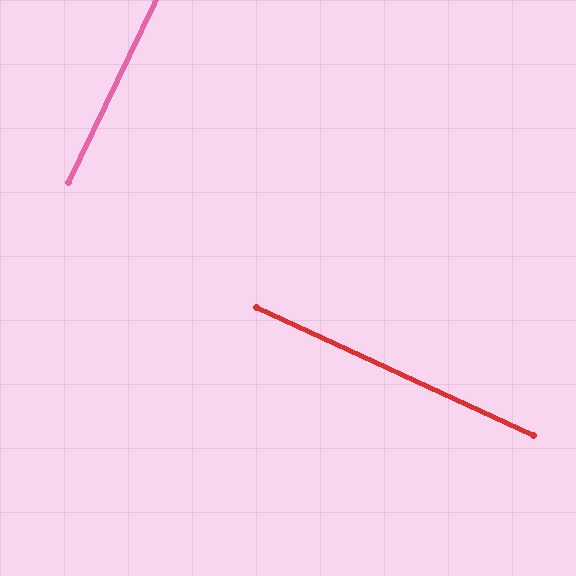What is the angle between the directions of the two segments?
Approximately 89 degrees.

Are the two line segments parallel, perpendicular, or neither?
Perpendicular — they meet at approximately 89°.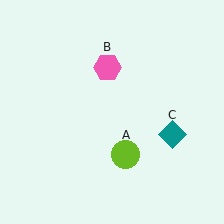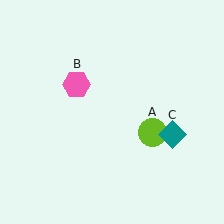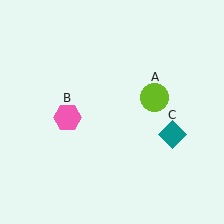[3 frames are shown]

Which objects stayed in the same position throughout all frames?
Teal diamond (object C) remained stationary.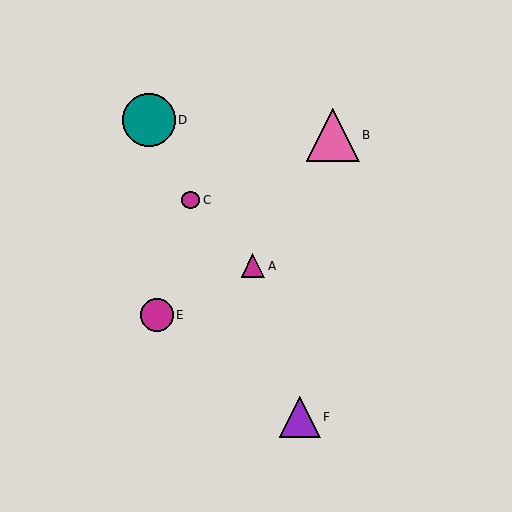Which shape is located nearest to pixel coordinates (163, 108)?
The teal circle (labeled D) at (149, 120) is nearest to that location.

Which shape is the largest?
The pink triangle (labeled B) is the largest.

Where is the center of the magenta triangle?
The center of the magenta triangle is at (253, 266).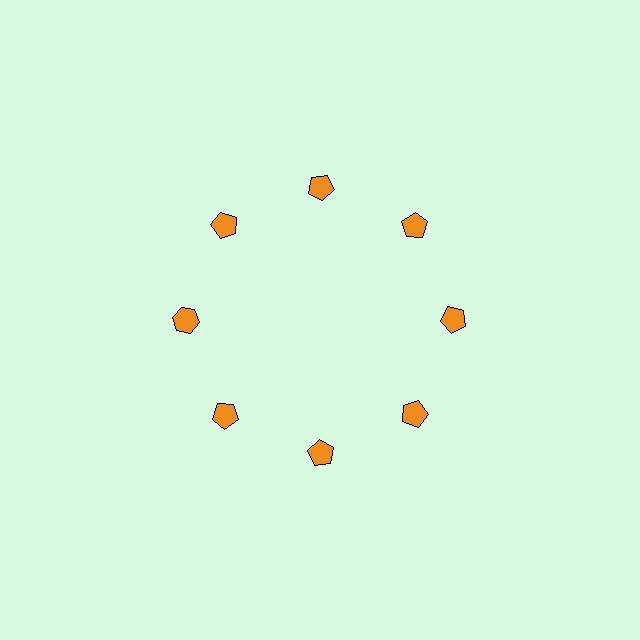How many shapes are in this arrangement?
There are 8 shapes arranged in a ring pattern.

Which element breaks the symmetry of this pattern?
The orange hexagon at roughly the 9 o'clock position breaks the symmetry. All other shapes are orange pentagons.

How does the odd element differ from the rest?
It has a different shape: hexagon instead of pentagon.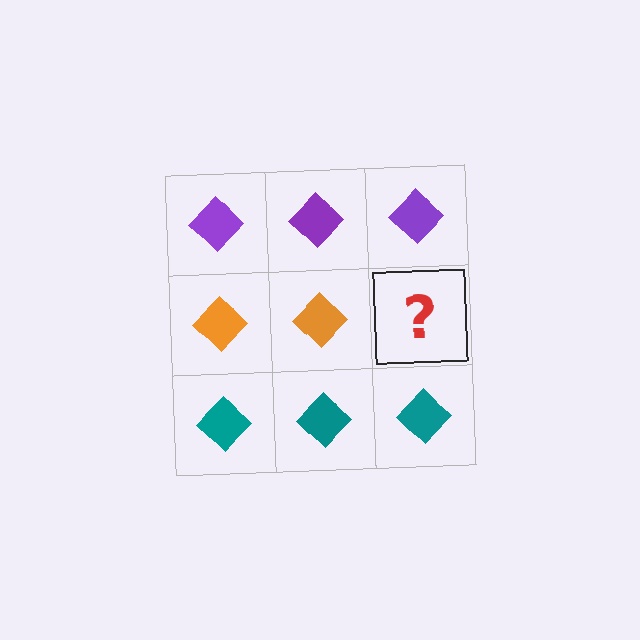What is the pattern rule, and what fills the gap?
The rule is that each row has a consistent color. The gap should be filled with an orange diamond.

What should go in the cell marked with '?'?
The missing cell should contain an orange diamond.